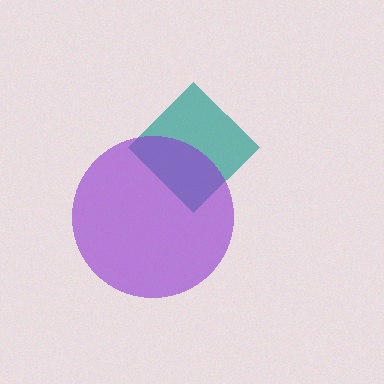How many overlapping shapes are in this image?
There are 2 overlapping shapes in the image.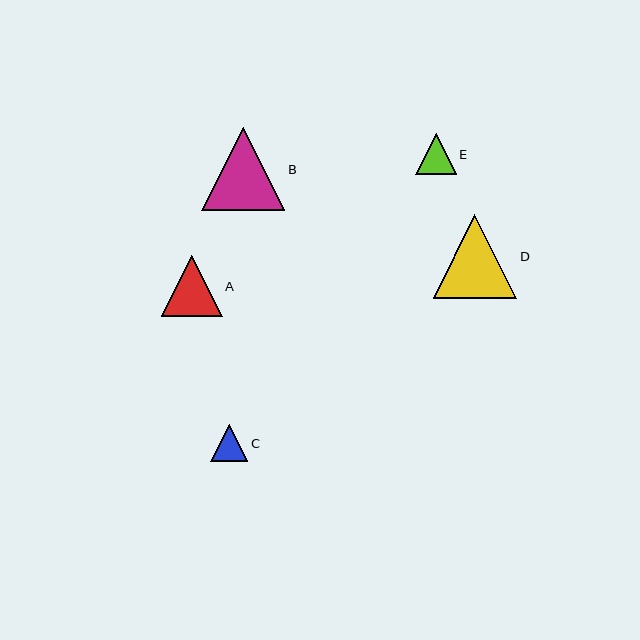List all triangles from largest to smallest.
From largest to smallest: D, B, A, E, C.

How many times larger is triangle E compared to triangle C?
Triangle E is approximately 1.1 times the size of triangle C.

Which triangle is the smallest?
Triangle C is the smallest with a size of approximately 37 pixels.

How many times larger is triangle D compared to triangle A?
Triangle D is approximately 1.4 times the size of triangle A.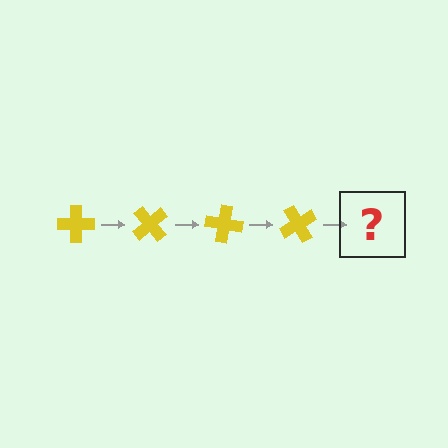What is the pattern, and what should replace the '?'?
The pattern is that the cross rotates 50 degrees each step. The '?' should be a yellow cross rotated 200 degrees.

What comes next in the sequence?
The next element should be a yellow cross rotated 200 degrees.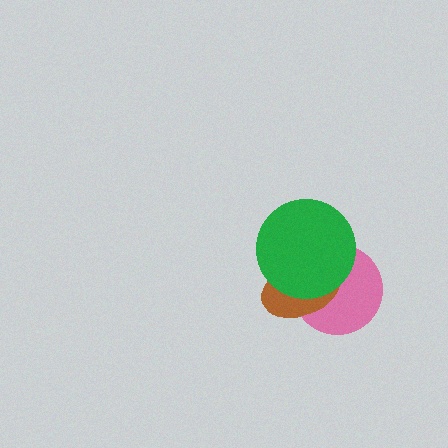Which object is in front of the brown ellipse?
The green circle is in front of the brown ellipse.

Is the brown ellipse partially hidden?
Yes, it is partially covered by another shape.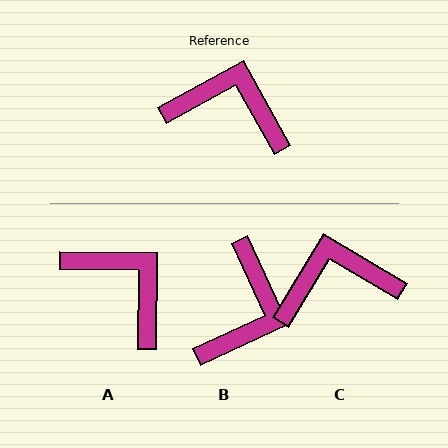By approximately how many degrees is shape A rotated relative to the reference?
Approximately 30 degrees clockwise.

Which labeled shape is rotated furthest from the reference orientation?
B, about 94 degrees away.